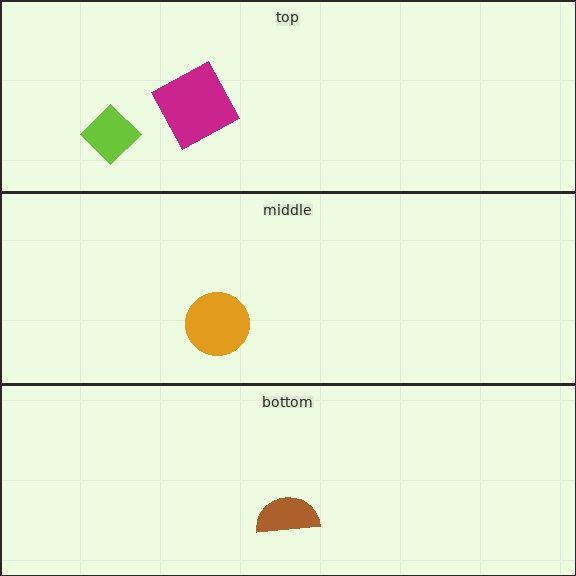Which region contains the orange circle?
The middle region.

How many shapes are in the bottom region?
1.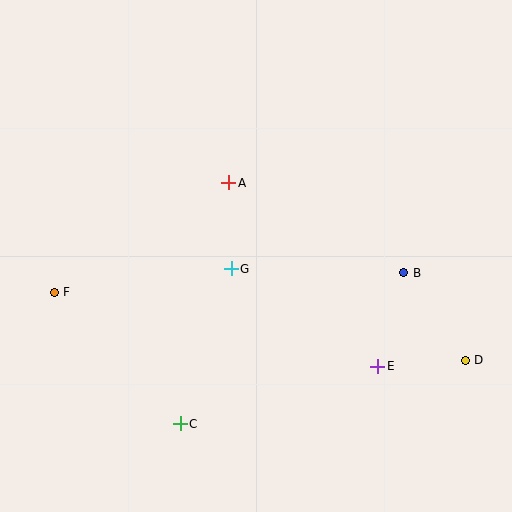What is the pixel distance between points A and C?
The distance between A and C is 246 pixels.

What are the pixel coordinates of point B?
Point B is at (404, 273).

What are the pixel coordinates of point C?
Point C is at (180, 424).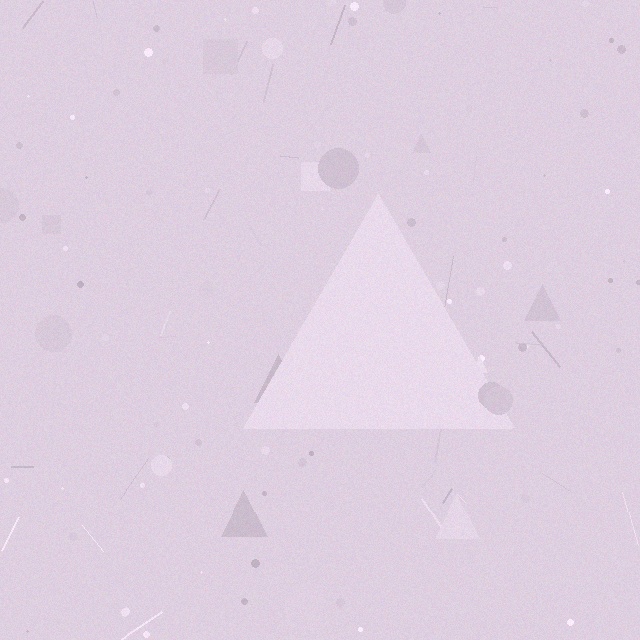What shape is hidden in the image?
A triangle is hidden in the image.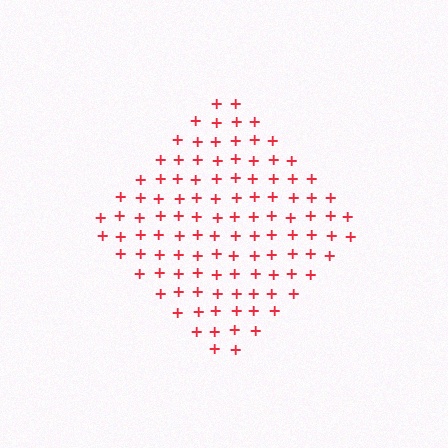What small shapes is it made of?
It is made of small plus signs.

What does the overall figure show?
The overall figure shows a diamond.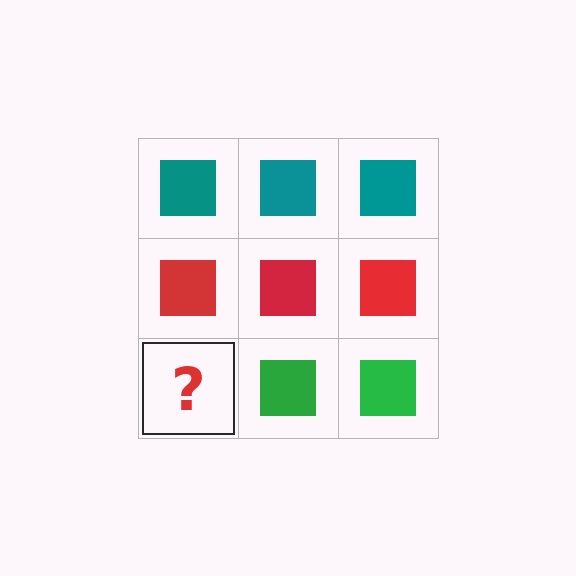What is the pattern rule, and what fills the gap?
The rule is that each row has a consistent color. The gap should be filled with a green square.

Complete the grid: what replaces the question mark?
The question mark should be replaced with a green square.